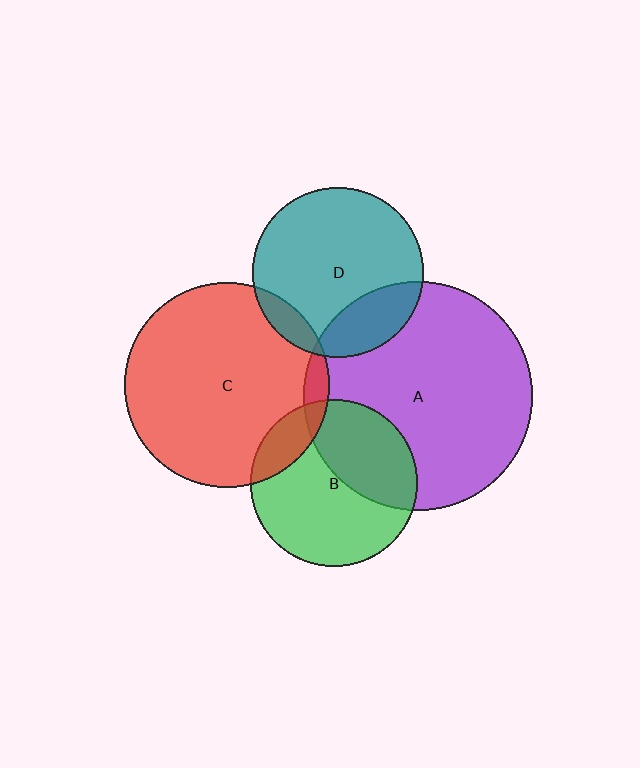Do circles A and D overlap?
Yes.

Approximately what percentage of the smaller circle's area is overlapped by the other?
Approximately 20%.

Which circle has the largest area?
Circle A (purple).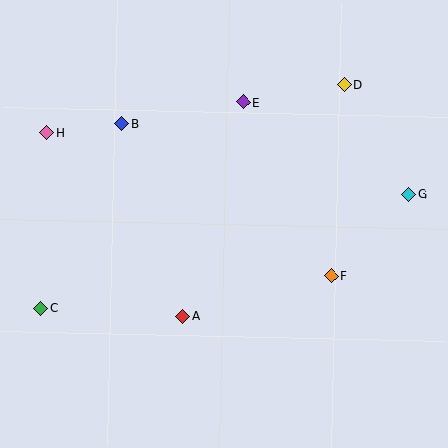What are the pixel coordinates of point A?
Point A is at (183, 316).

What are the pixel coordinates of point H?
Point H is at (47, 133).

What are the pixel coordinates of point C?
Point C is at (41, 308).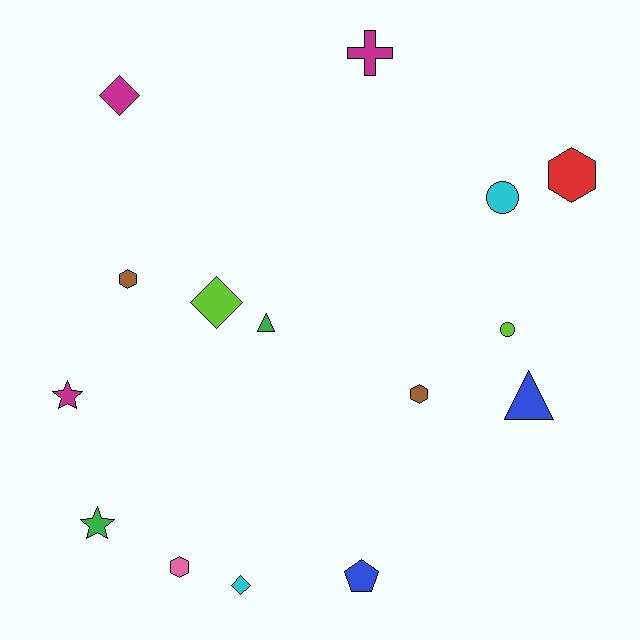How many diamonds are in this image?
There are 3 diamonds.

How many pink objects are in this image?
There is 1 pink object.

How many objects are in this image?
There are 15 objects.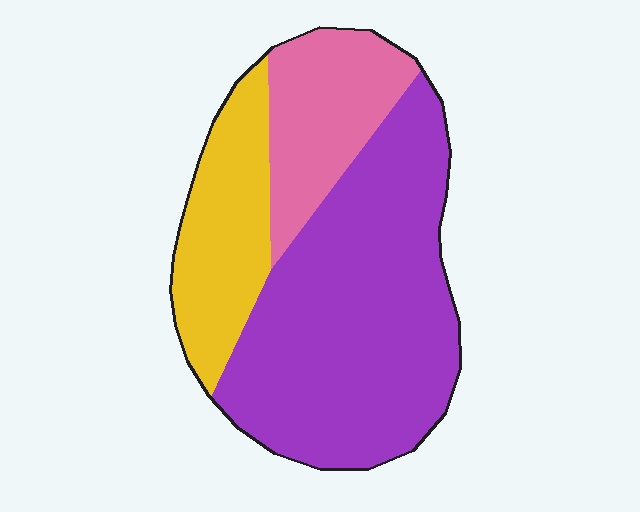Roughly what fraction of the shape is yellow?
Yellow takes up about one fifth (1/5) of the shape.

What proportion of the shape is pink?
Pink covers roughly 20% of the shape.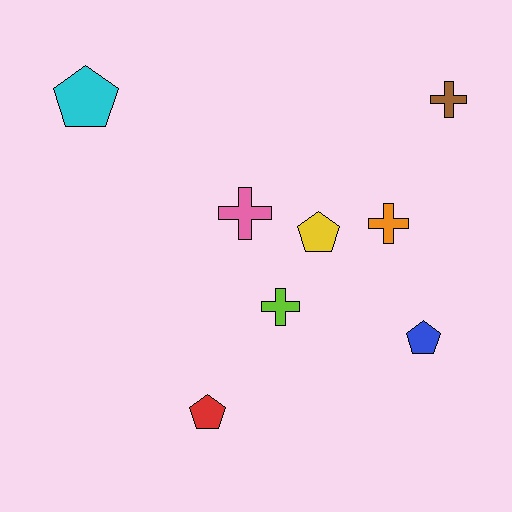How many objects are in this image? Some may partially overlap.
There are 8 objects.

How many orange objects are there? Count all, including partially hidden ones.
There is 1 orange object.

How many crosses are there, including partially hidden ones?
There are 4 crosses.